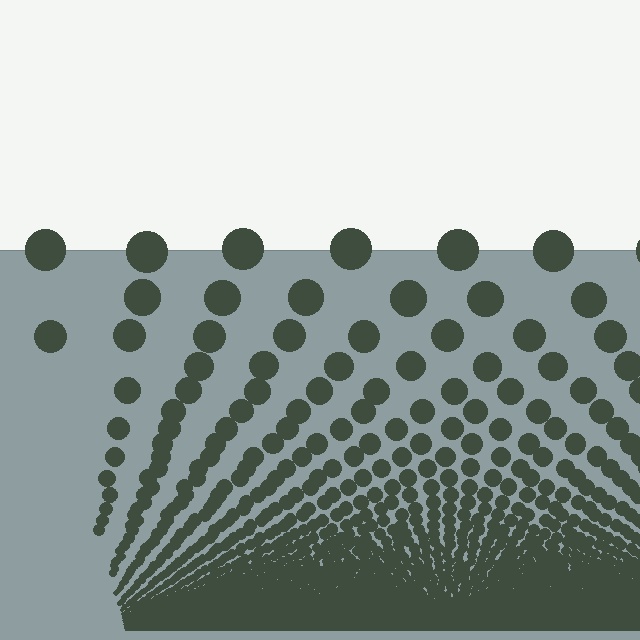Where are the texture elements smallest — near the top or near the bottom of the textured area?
Near the bottom.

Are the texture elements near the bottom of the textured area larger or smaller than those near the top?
Smaller. The gradient is inverted — elements near the bottom are smaller and denser.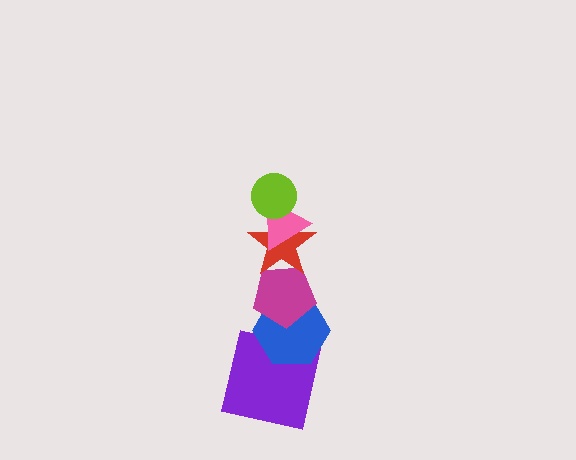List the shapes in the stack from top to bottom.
From top to bottom: the lime circle, the pink triangle, the red star, the magenta pentagon, the blue hexagon, the purple square.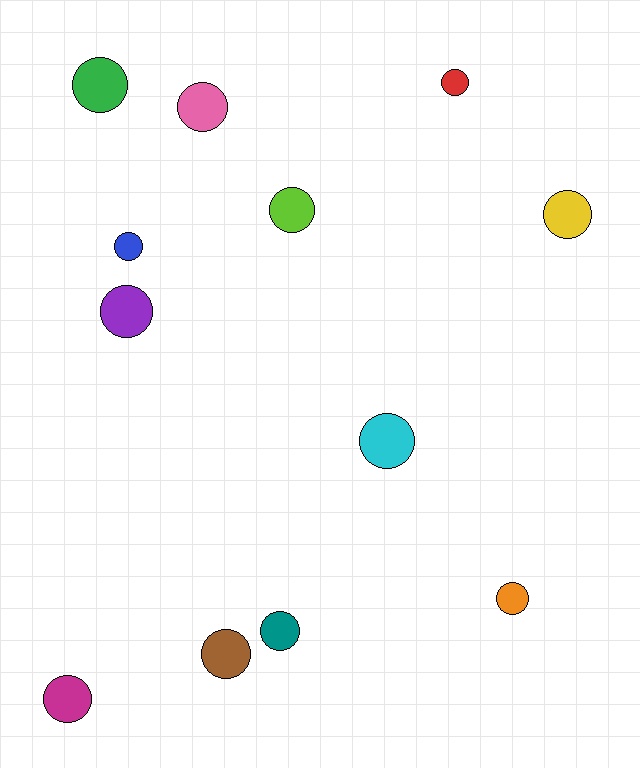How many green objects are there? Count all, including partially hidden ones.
There is 1 green object.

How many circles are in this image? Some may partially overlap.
There are 12 circles.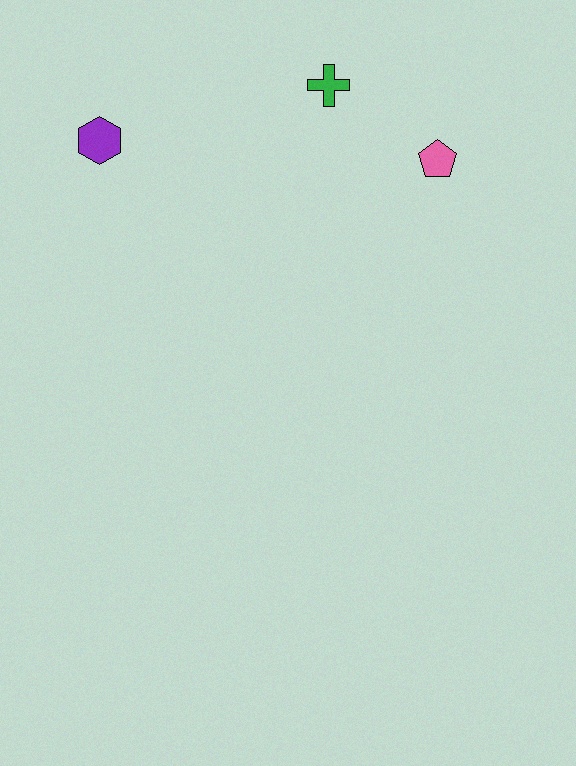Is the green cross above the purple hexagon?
Yes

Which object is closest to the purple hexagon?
The green cross is closest to the purple hexagon.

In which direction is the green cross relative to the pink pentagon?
The green cross is to the left of the pink pentagon.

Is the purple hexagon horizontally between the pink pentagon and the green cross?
No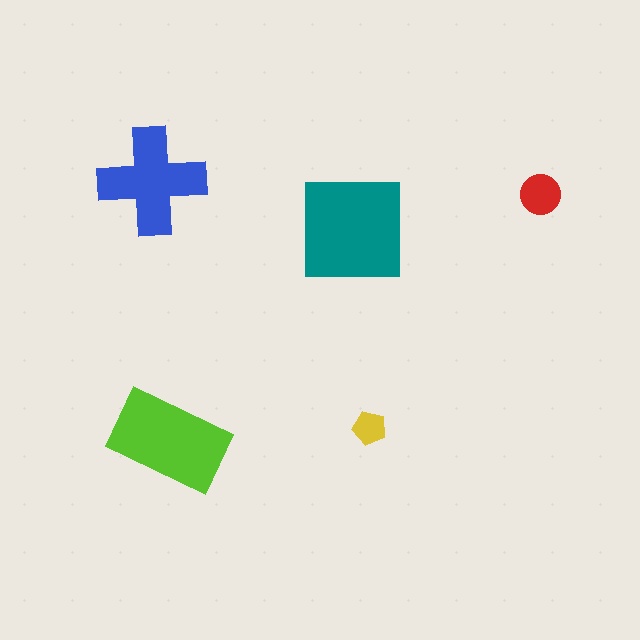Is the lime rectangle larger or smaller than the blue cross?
Larger.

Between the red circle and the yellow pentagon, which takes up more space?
The red circle.